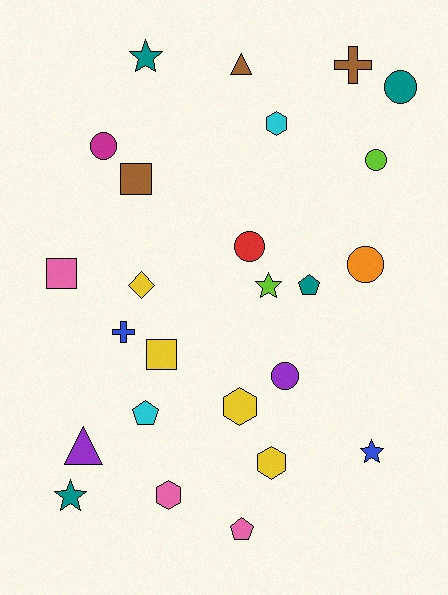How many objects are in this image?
There are 25 objects.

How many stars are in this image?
There are 4 stars.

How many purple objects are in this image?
There are 2 purple objects.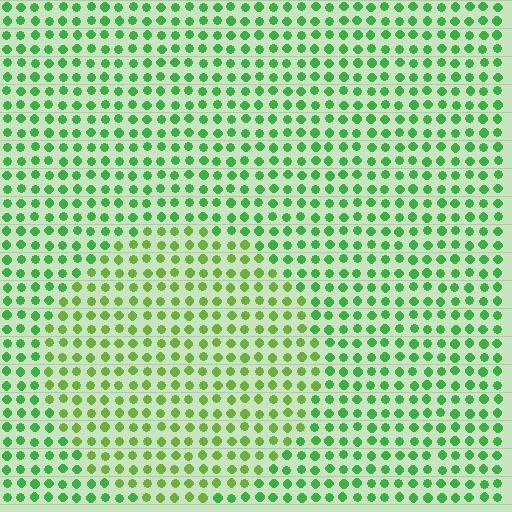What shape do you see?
I see a circle.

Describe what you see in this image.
The image is filled with small green elements in a uniform arrangement. A circle-shaped region is visible where the elements are tinted to a slightly different hue, forming a subtle color boundary.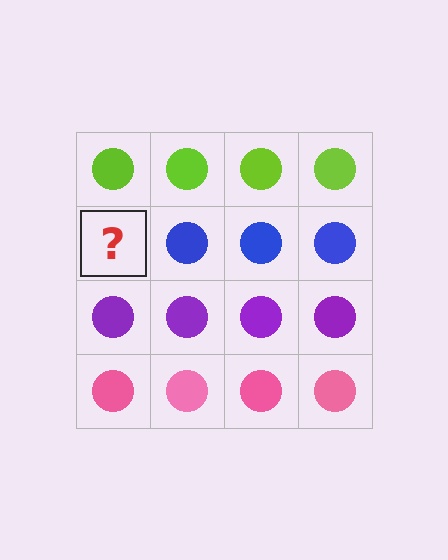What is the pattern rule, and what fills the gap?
The rule is that each row has a consistent color. The gap should be filled with a blue circle.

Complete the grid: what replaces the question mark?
The question mark should be replaced with a blue circle.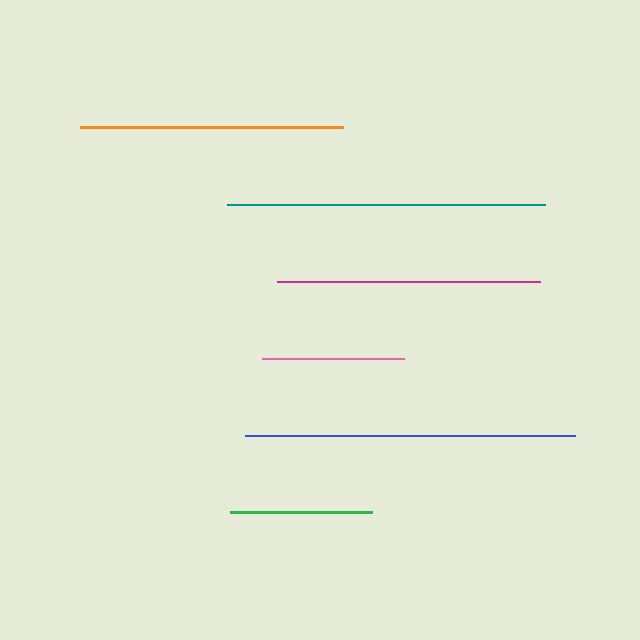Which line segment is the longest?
The blue line is the longest at approximately 330 pixels.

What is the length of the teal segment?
The teal segment is approximately 318 pixels long.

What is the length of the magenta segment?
The magenta segment is approximately 264 pixels long.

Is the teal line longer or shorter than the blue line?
The blue line is longer than the teal line.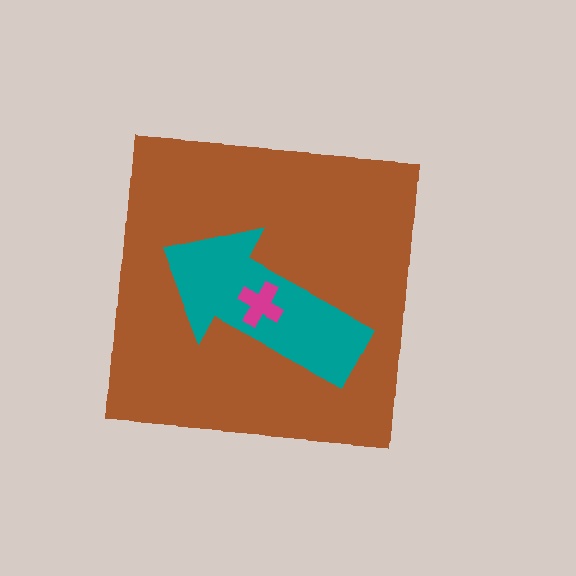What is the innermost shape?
The magenta cross.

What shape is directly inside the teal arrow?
The magenta cross.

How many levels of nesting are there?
3.